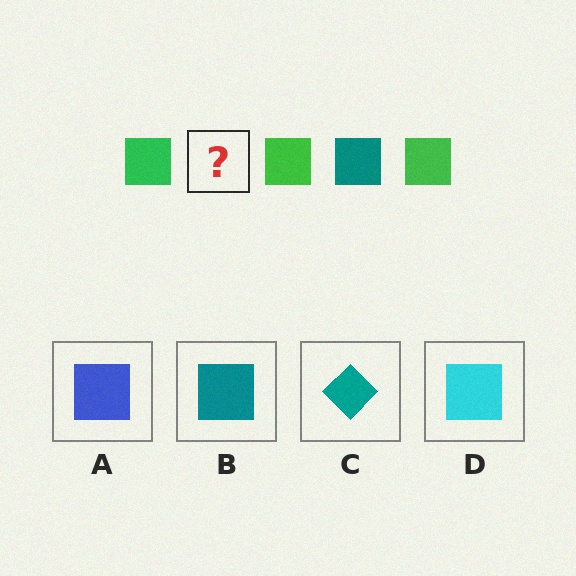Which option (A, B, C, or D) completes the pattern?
B.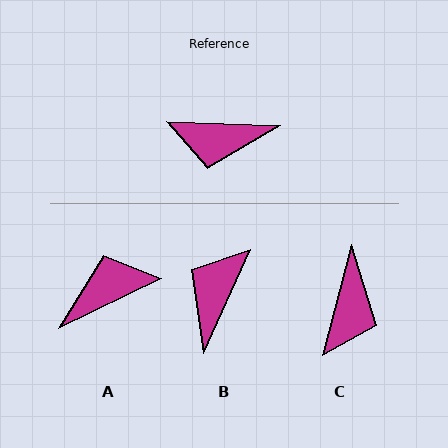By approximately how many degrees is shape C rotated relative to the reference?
Approximately 77 degrees counter-clockwise.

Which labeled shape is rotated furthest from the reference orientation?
A, about 152 degrees away.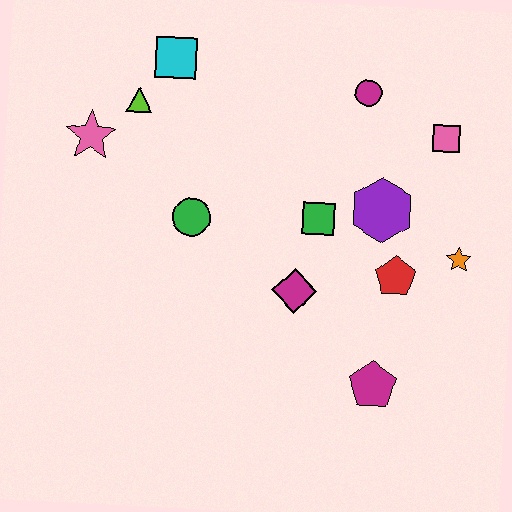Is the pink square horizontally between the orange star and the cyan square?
Yes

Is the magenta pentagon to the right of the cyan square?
Yes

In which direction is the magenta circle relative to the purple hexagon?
The magenta circle is above the purple hexagon.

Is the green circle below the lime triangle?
Yes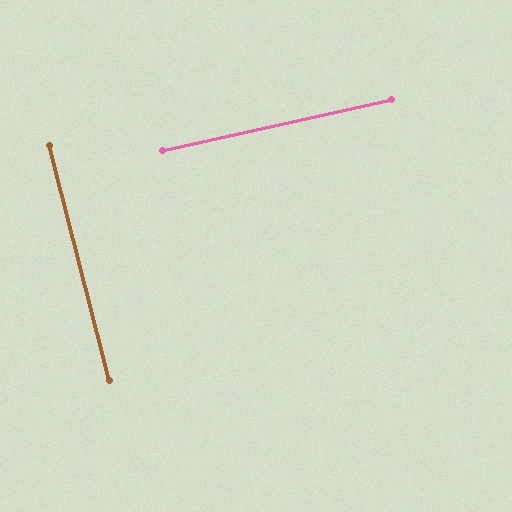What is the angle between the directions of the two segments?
Approximately 88 degrees.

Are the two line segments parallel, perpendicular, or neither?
Perpendicular — they meet at approximately 88°.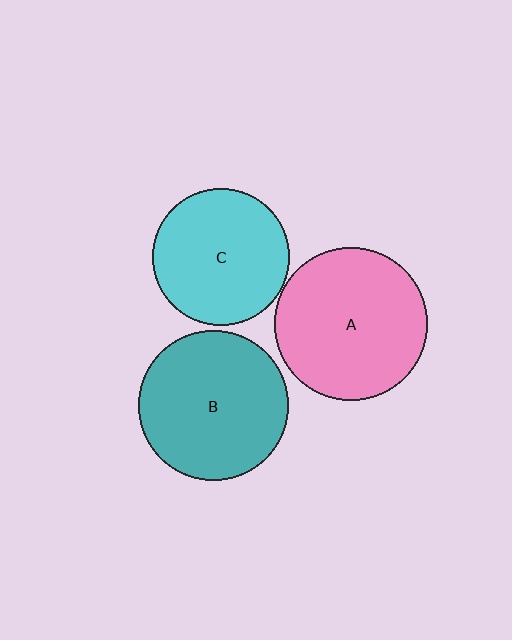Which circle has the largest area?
Circle A (pink).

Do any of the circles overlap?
No, none of the circles overlap.